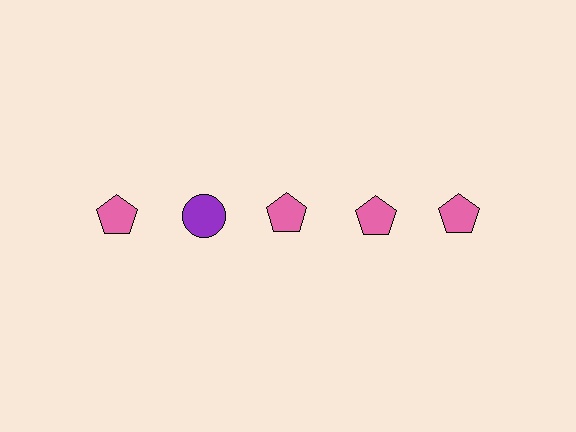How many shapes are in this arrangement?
There are 5 shapes arranged in a grid pattern.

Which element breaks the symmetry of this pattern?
The purple circle in the top row, second from left column breaks the symmetry. All other shapes are pink pentagons.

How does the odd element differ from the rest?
It differs in both color (purple instead of pink) and shape (circle instead of pentagon).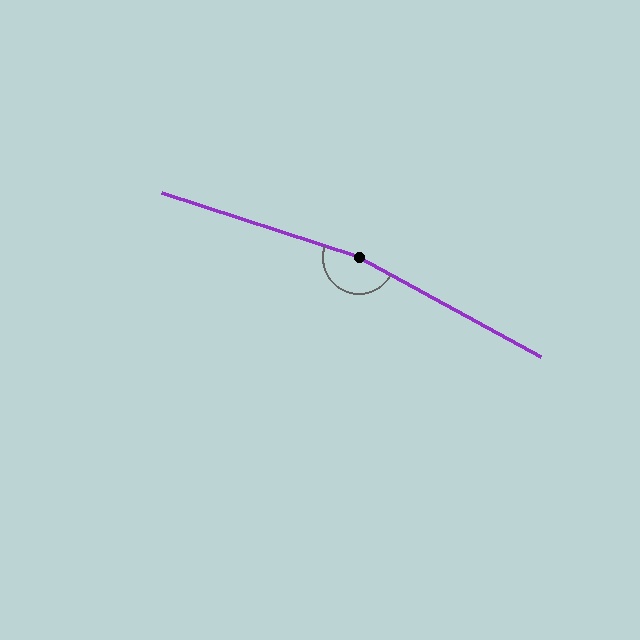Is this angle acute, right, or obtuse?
It is obtuse.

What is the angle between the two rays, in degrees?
Approximately 169 degrees.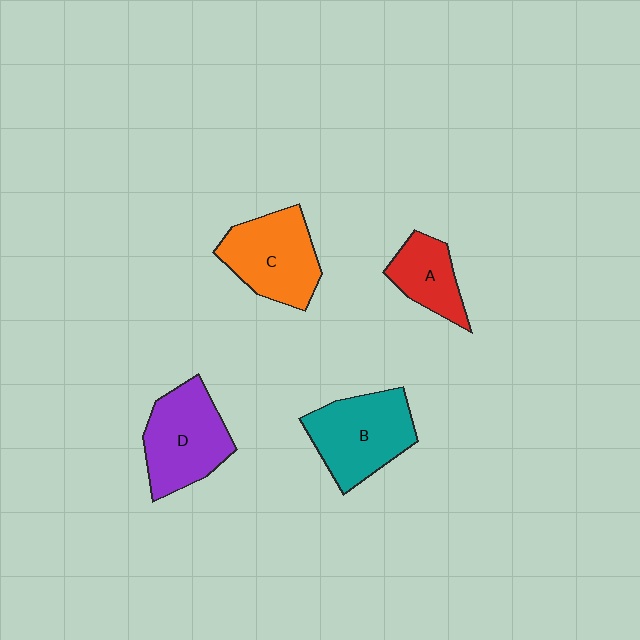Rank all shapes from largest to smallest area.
From largest to smallest: B (teal), D (purple), C (orange), A (red).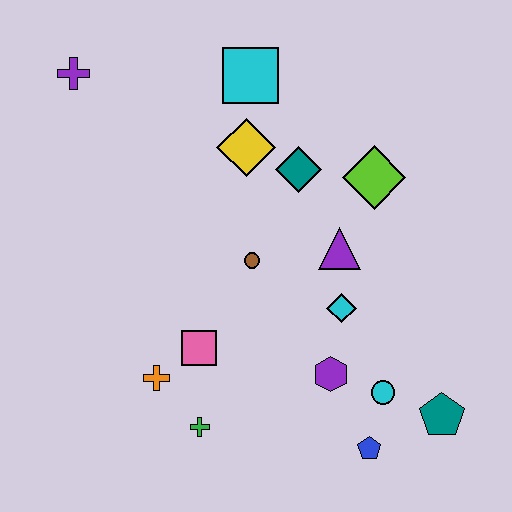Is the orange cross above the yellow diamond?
No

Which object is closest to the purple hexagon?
The cyan circle is closest to the purple hexagon.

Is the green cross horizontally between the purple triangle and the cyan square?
No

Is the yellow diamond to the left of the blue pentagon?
Yes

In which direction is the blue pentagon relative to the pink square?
The blue pentagon is to the right of the pink square.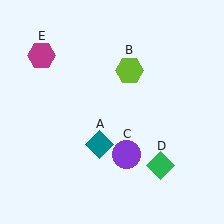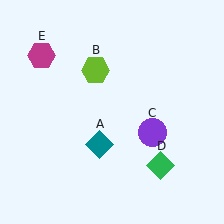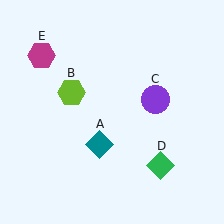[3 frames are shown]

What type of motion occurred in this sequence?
The lime hexagon (object B), purple circle (object C) rotated counterclockwise around the center of the scene.